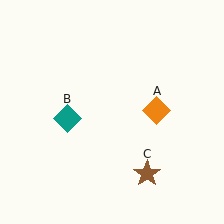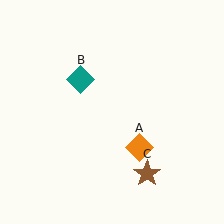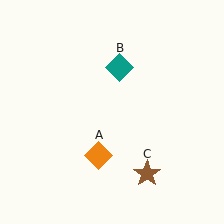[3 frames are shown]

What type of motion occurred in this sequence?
The orange diamond (object A), teal diamond (object B) rotated clockwise around the center of the scene.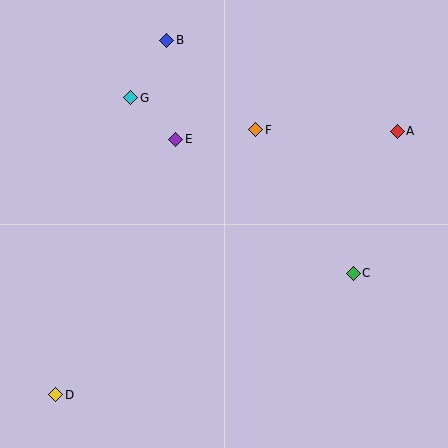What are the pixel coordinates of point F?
Point F is at (256, 130).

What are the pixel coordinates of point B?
Point B is at (166, 40).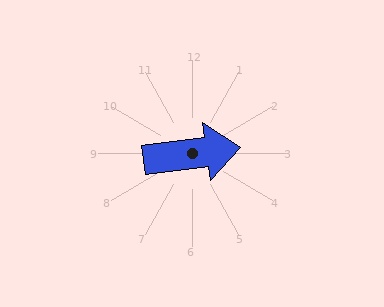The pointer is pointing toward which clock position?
Roughly 3 o'clock.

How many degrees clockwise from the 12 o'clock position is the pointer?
Approximately 83 degrees.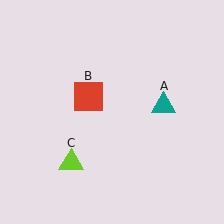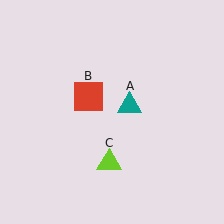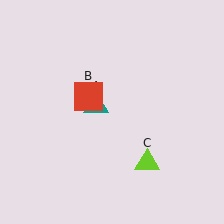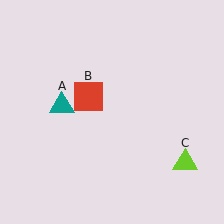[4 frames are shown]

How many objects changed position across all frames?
2 objects changed position: teal triangle (object A), lime triangle (object C).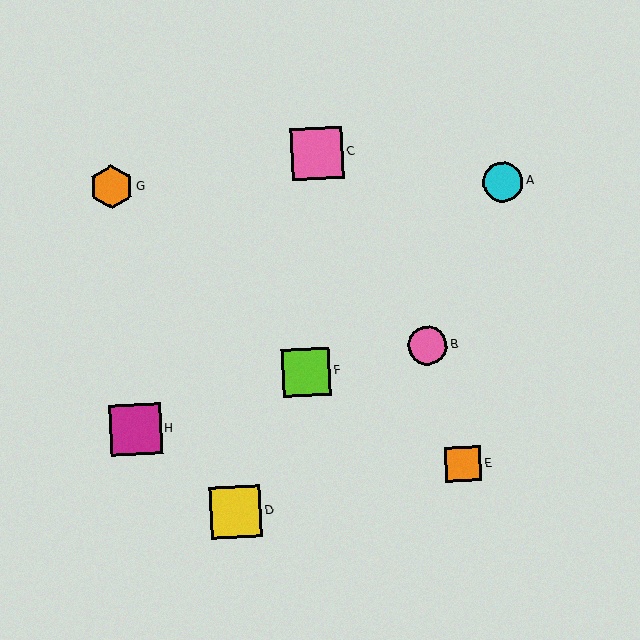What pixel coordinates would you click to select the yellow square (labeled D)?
Click at (235, 512) to select the yellow square D.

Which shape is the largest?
The pink square (labeled C) is the largest.